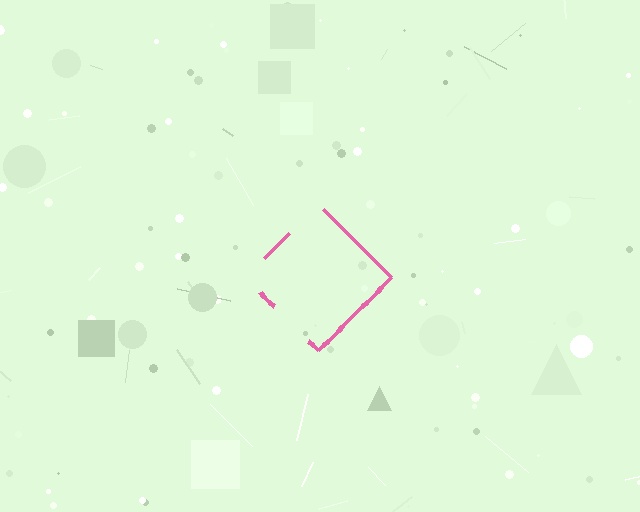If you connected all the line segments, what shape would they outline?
They would outline a diamond.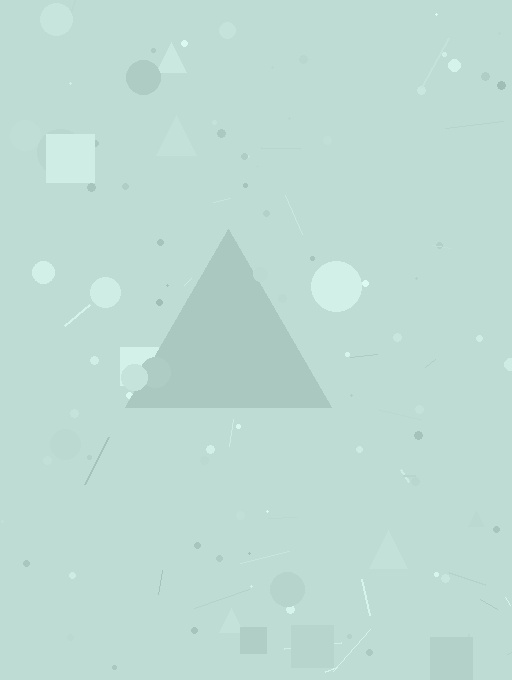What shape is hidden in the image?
A triangle is hidden in the image.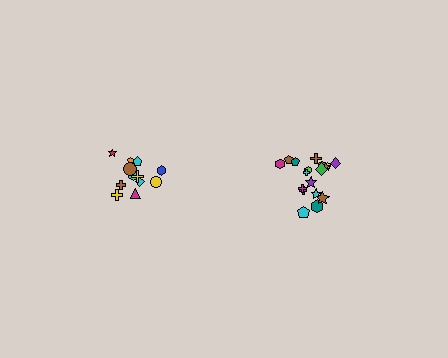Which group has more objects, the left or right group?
The right group.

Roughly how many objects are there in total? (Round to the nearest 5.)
Roughly 30 objects in total.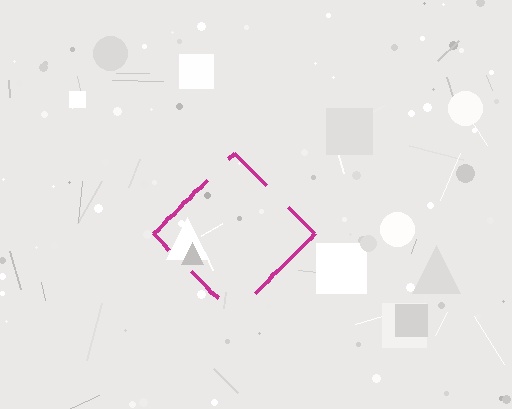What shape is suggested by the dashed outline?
The dashed outline suggests a diamond.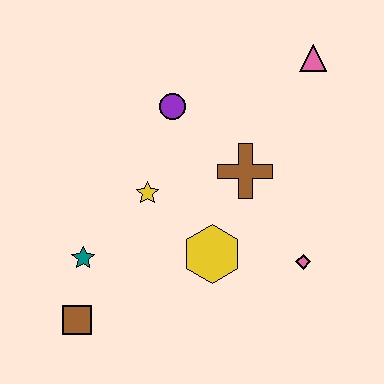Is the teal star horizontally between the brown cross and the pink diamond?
No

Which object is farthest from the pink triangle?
The brown square is farthest from the pink triangle.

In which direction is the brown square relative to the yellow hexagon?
The brown square is to the left of the yellow hexagon.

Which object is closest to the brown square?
The teal star is closest to the brown square.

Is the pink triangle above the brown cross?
Yes